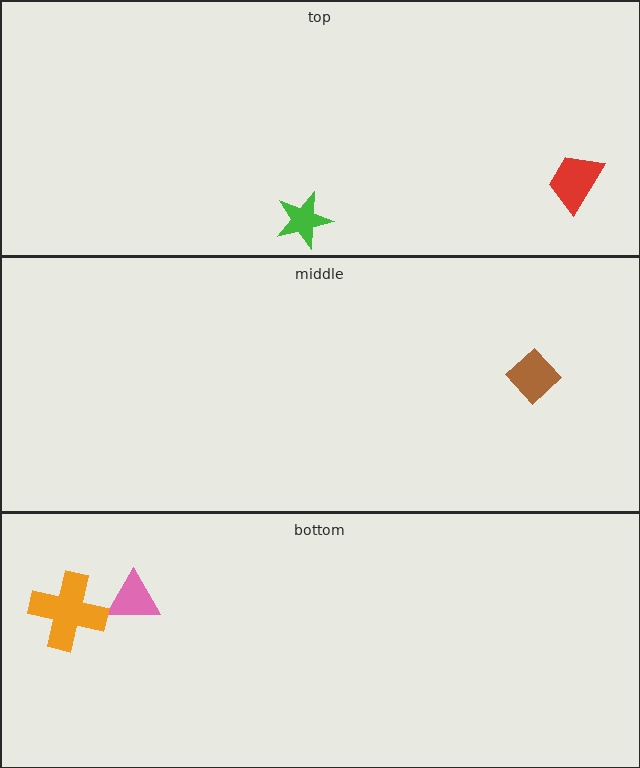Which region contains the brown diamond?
The middle region.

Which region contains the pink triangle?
The bottom region.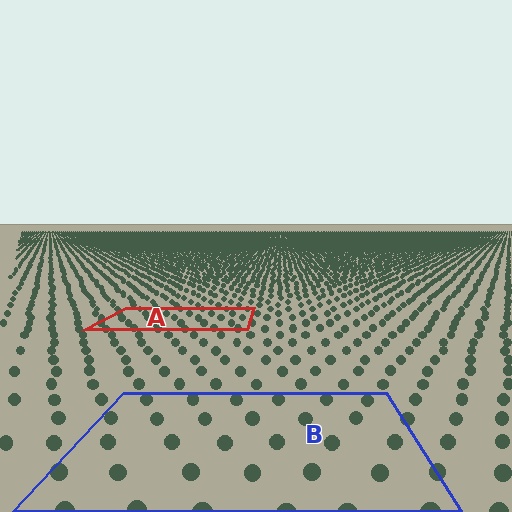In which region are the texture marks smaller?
The texture marks are smaller in region A, because it is farther away.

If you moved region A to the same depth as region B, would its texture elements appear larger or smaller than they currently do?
They would appear larger. At a closer depth, the same texture elements are projected at a bigger on-screen size.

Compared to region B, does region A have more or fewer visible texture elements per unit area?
Region A has more texture elements per unit area — they are packed more densely because it is farther away.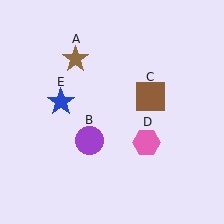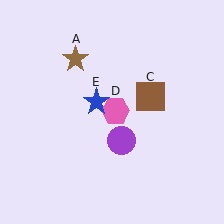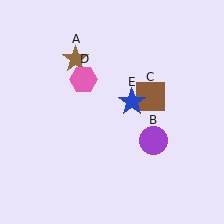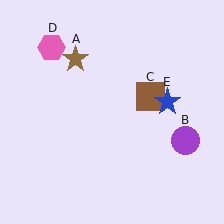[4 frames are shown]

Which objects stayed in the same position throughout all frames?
Brown star (object A) and brown square (object C) remained stationary.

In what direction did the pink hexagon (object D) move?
The pink hexagon (object D) moved up and to the left.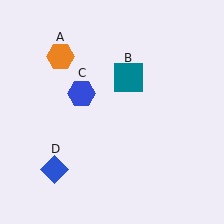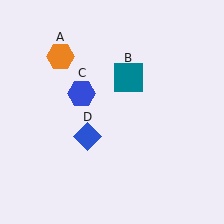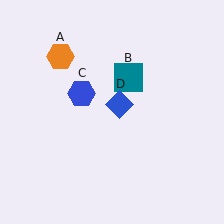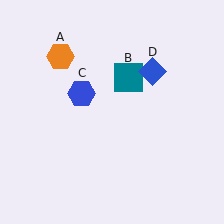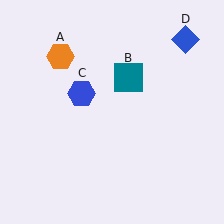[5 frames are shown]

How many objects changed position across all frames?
1 object changed position: blue diamond (object D).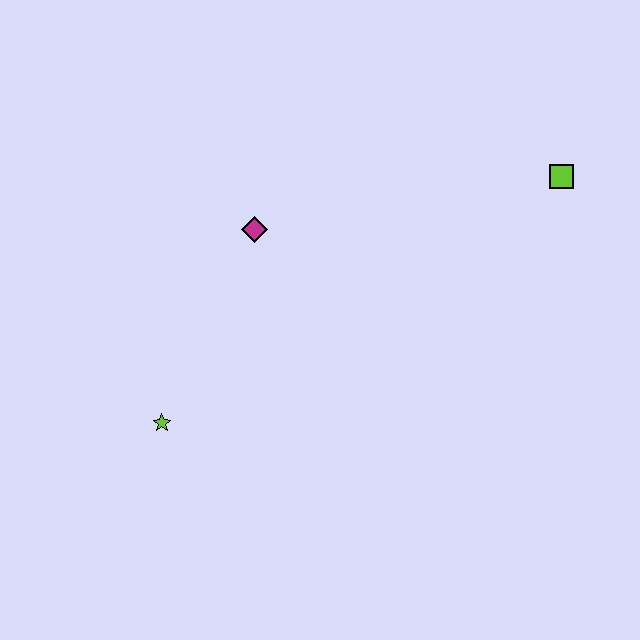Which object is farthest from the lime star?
The lime square is farthest from the lime star.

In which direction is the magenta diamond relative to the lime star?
The magenta diamond is above the lime star.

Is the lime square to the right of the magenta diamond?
Yes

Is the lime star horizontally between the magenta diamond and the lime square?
No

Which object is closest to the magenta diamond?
The lime star is closest to the magenta diamond.